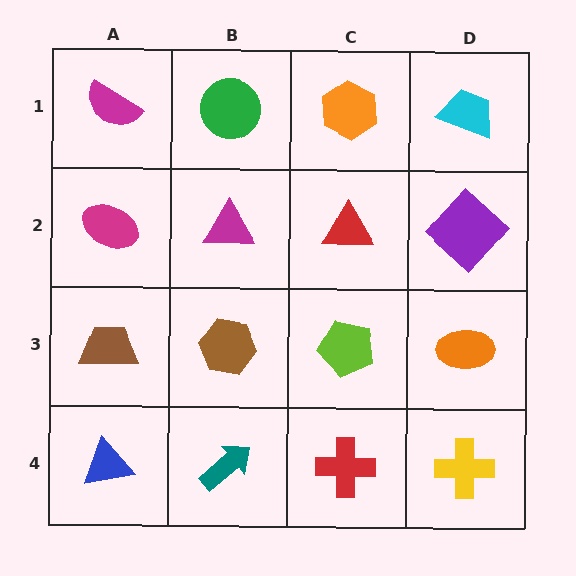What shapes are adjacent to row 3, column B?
A magenta triangle (row 2, column B), a teal arrow (row 4, column B), a brown trapezoid (row 3, column A), a lime pentagon (row 3, column C).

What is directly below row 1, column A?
A magenta ellipse.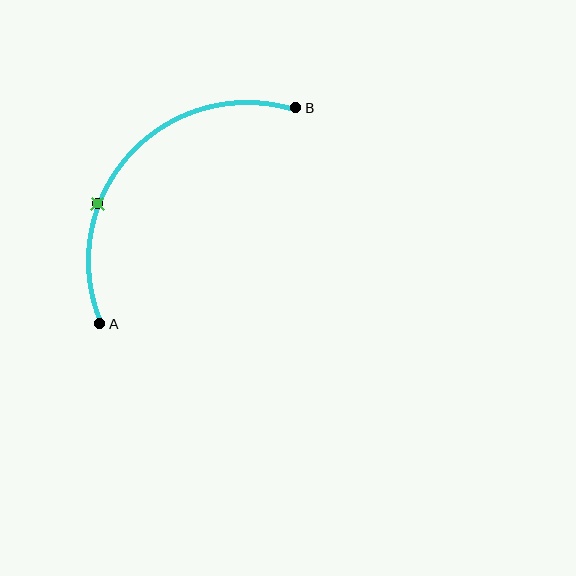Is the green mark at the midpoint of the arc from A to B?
No. The green mark lies on the arc but is closer to endpoint A. The arc midpoint would be at the point on the curve equidistant along the arc from both A and B.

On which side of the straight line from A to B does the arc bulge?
The arc bulges above and to the left of the straight line connecting A and B.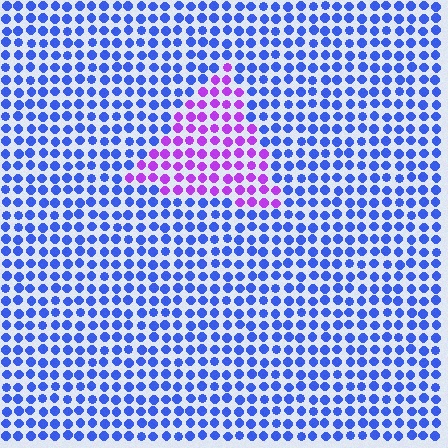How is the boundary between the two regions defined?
The boundary is defined purely by a slight shift in hue (about 57 degrees). Spacing, size, and orientation are identical on both sides.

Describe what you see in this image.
The image is filled with small blue elements in a uniform arrangement. A triangle-shaped region is visible where the elements are tinted to a slightly different hue, forming a subtle color boundary.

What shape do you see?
I see a triangle.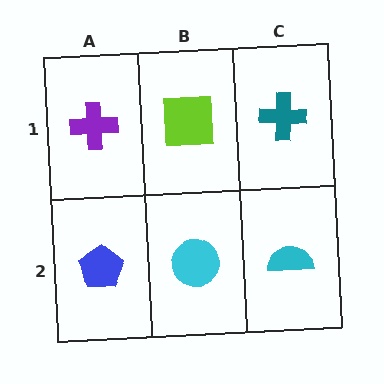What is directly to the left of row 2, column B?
A blue pentagon.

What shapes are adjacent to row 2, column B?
A lime square (row 1, column B), a blue pentagon (row 2, column A), a cyan semicircle (row 2, column C).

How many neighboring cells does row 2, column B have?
3.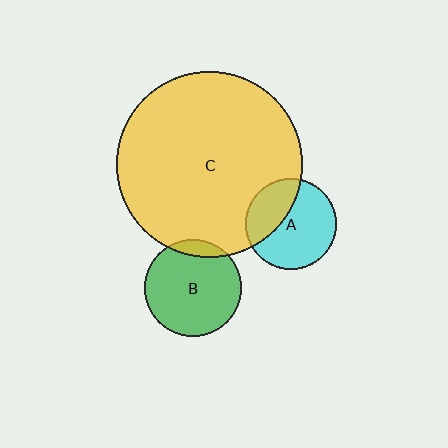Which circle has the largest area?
Circle C (yellow).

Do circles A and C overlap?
Yes.